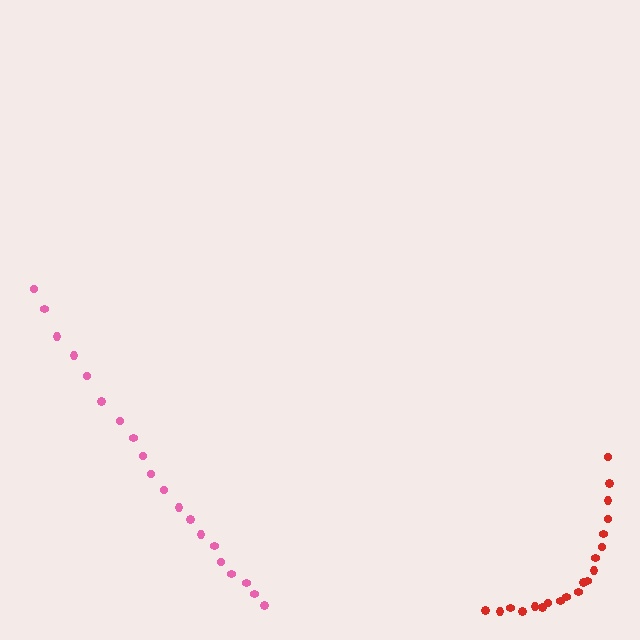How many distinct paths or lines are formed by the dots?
There are 2 distinct paths.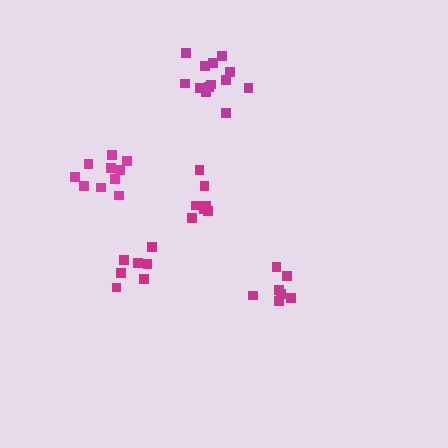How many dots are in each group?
Group 1: 13 dots, Group 2: 7 dots, Group 3: 10 dots, Group 4: 7 dots, Group 5: 7 dots (44 total).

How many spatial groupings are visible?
There are 5 spatial groupings.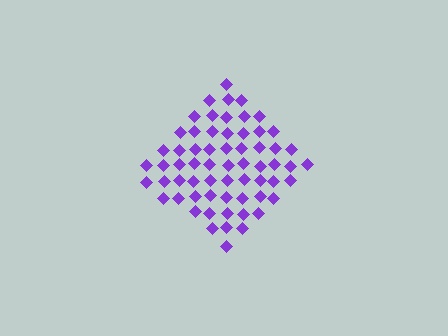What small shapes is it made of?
It is made of small diamonds.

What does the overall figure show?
The overall figure shows a diamond.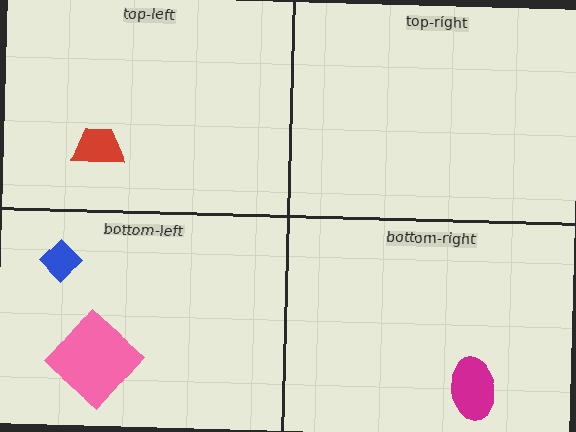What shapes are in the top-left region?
The red trapezoid.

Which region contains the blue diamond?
The bottom-left region.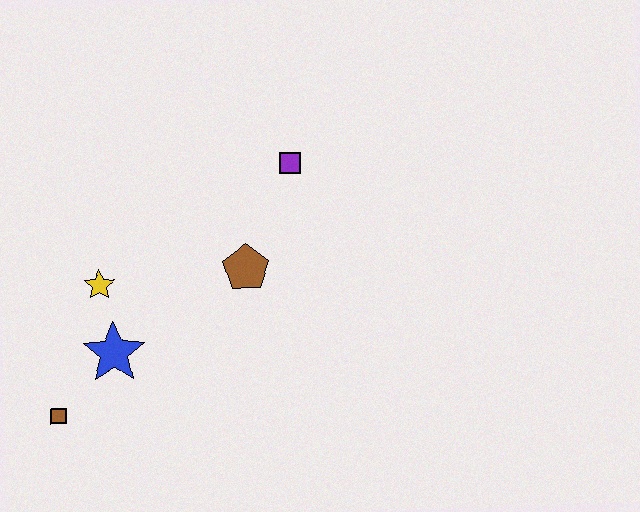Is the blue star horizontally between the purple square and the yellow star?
Yes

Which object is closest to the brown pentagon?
The purple square is closest to the brown pentagon.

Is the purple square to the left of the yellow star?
No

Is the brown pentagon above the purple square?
No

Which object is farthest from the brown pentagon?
The brown square is farthest from the brown pentagon.